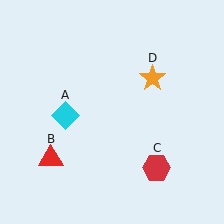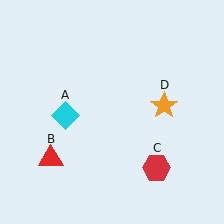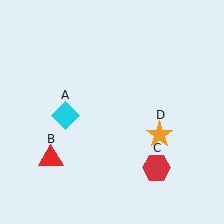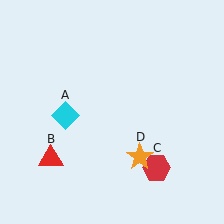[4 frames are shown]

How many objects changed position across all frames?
1 object changed position: orange star (object D).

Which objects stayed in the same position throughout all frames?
Cyan diamond (object A) and red triangle (object B) and red hexagon (object C) remained stationary.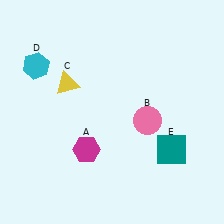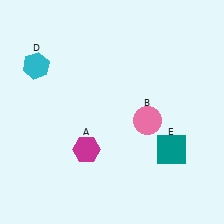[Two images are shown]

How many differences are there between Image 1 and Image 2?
There is 1 difference between the two images.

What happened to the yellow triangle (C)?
The yellow triangle (C) was removed in Image 2. It was in the top-left area of Image 1.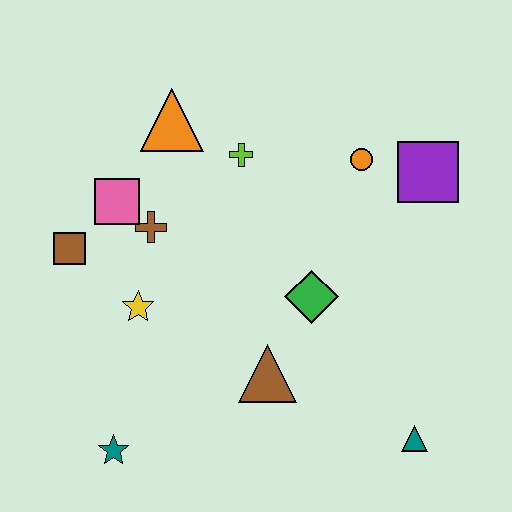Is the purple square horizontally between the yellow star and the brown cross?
No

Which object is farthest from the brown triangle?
The orange triangle is farthest from the brown triangle.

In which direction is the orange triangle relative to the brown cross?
The orange triangle is above the brown cross.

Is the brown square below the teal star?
No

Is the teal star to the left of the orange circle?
Yes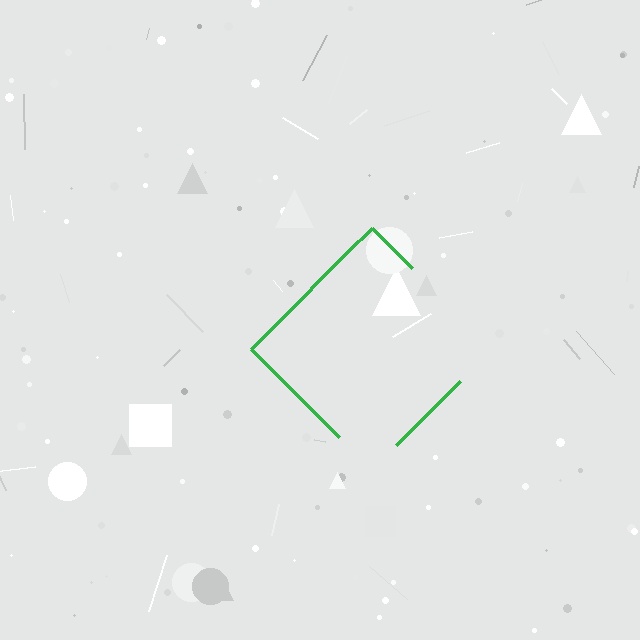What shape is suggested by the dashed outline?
The dashed outline suggests a diamond.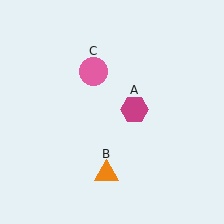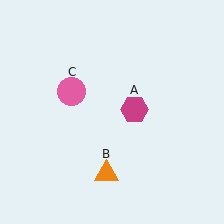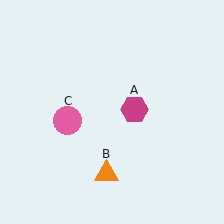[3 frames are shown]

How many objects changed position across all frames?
1 object changed position: pink circle (object C).